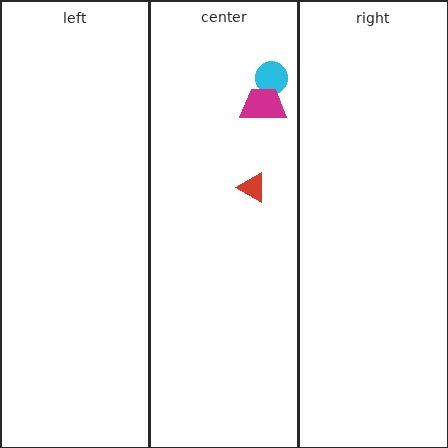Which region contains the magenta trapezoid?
The center region.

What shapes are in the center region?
The cyan circle, the red triangle, the magenta trapezoid.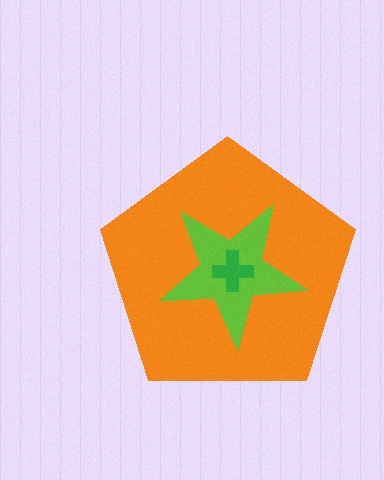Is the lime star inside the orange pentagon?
Yes.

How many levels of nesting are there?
3.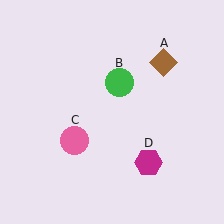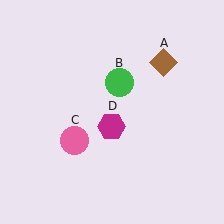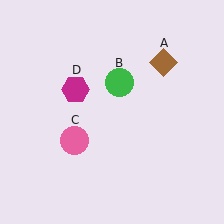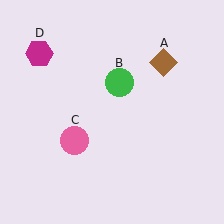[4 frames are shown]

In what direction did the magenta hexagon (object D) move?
The magenta hexagon (object D) moved up and to the left.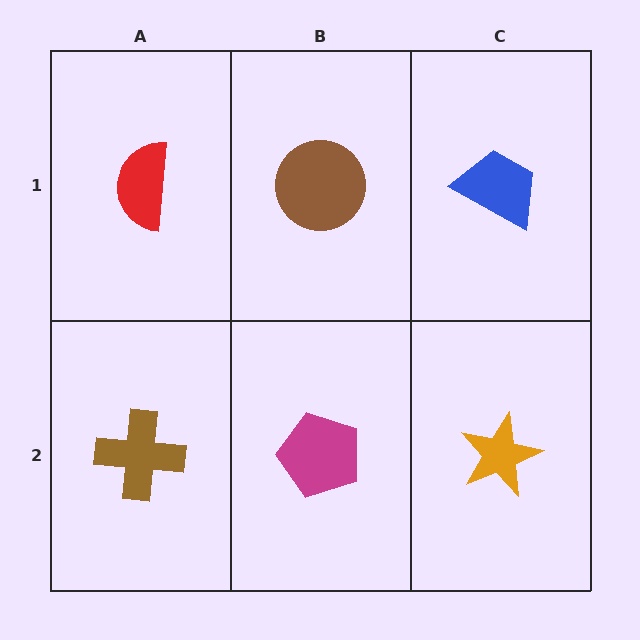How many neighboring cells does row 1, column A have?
2.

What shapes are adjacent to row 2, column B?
A brown circle (row 1, column B), a brown cross (row 2, column A), an orange star (row 2, column C).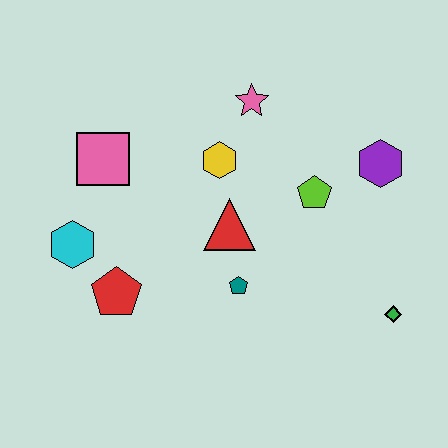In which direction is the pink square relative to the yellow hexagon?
The pink square is to the left of the yellow hexagon.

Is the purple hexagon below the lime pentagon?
No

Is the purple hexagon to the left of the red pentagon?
No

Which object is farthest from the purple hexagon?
The cyan hexagon is farthest from the purple hexagon.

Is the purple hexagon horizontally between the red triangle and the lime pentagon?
No